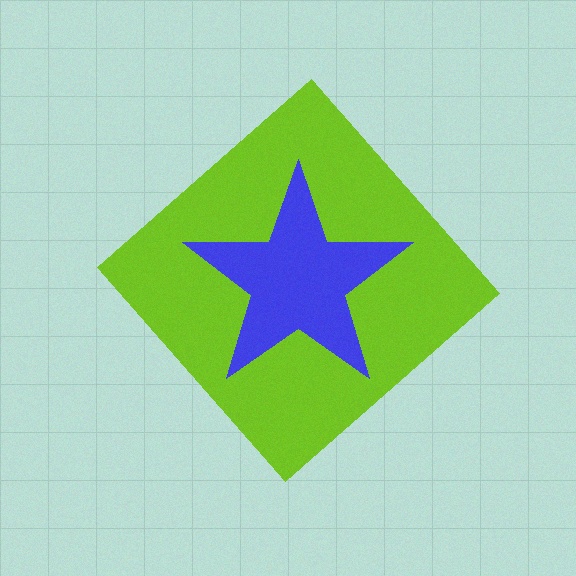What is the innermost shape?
The blue star.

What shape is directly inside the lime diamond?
The blue star.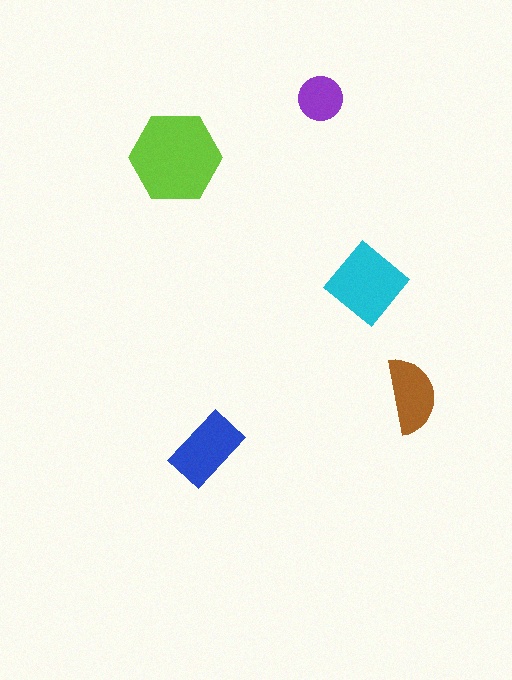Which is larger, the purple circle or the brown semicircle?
The brown semicircle.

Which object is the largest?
The lime hexagon.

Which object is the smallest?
The purple circle.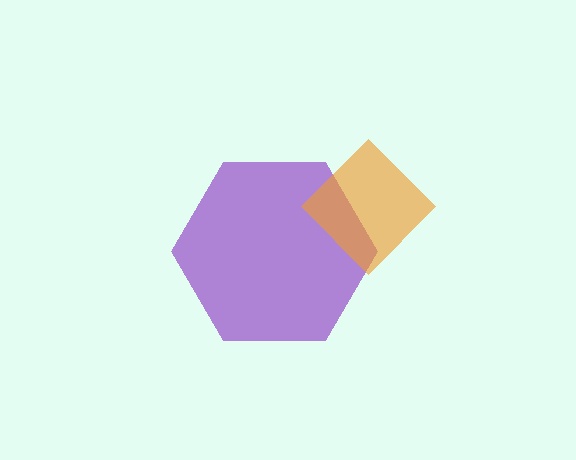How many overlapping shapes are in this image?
There are 2 overlapping shapes in the image.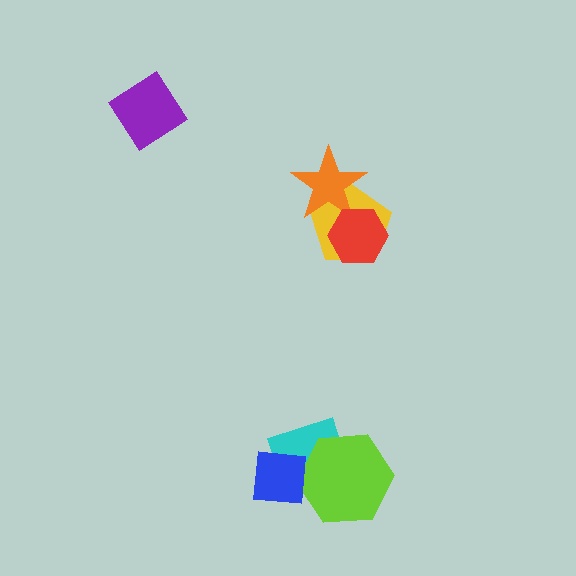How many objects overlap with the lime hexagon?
2 objects overlap with the lime hexagon.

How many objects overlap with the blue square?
2 objects overlap with the blue square.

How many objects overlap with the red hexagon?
2 objects overlap with the red hexagon.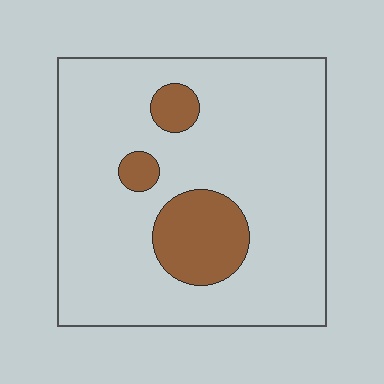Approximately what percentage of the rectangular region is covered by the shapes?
Approximately 15%.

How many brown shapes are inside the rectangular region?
3.